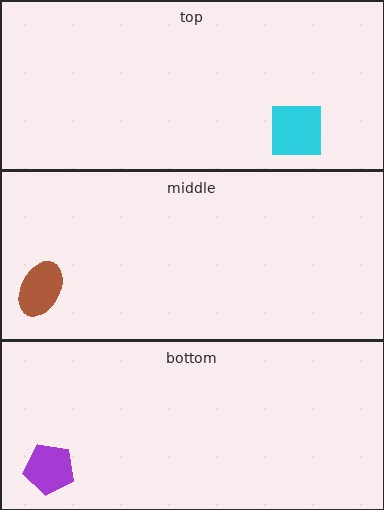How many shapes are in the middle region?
1.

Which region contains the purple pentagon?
The bottom region.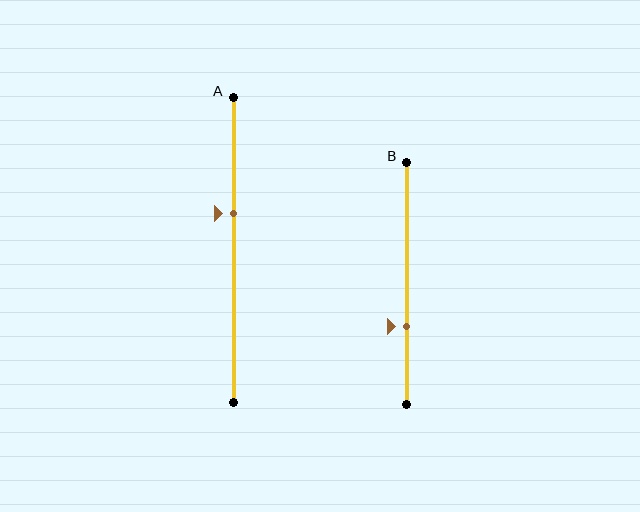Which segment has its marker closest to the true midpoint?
Segment A has its marker closest to the true midpoint.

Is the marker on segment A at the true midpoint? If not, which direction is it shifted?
No, the marker on segment A is shifted upward by about 12% of the segment length.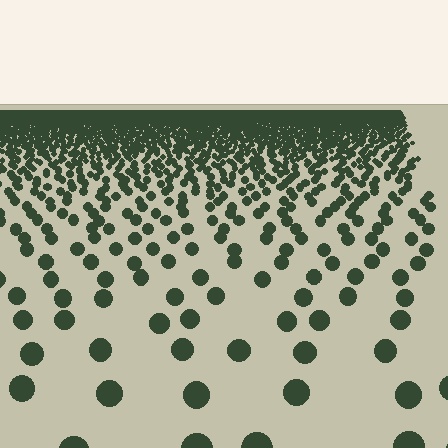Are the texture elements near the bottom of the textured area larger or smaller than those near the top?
Larger. Near the bottom, elements are closer to the viewer and appear at a bigger on-screen size.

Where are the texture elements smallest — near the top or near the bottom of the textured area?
Near the top.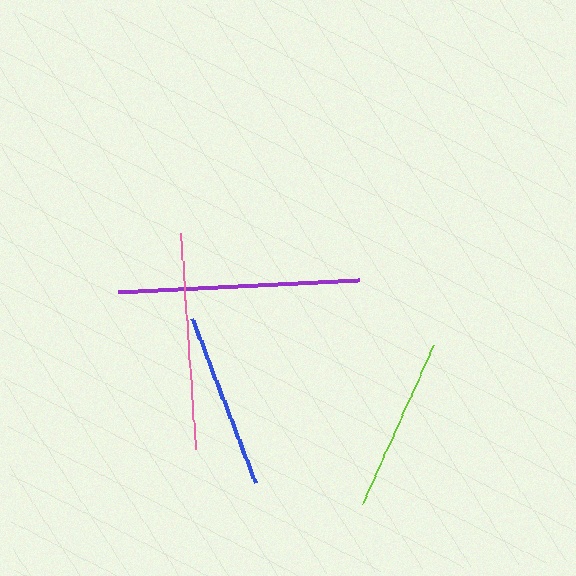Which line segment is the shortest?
The lime line is the shortest at approximately 174 pixels.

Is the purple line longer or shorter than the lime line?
The purple line is longer than the lime line.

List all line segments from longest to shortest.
From longest to shortest: purple, pink, blue, lime.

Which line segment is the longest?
The purple line is the longest at approximately 240 pixels.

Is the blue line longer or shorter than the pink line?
The pink line is longer than the blue line.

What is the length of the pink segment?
The pink segment is approximately 215 pixels long.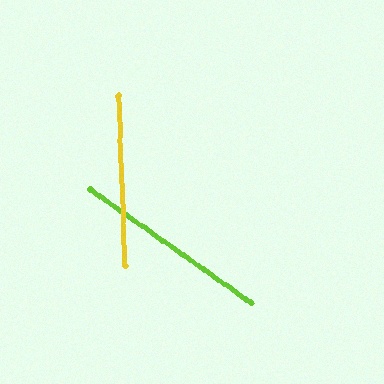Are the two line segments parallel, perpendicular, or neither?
Neither parallel nor perpendicular — they differ by about 53°.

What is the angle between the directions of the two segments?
Approximately 53 degrees.